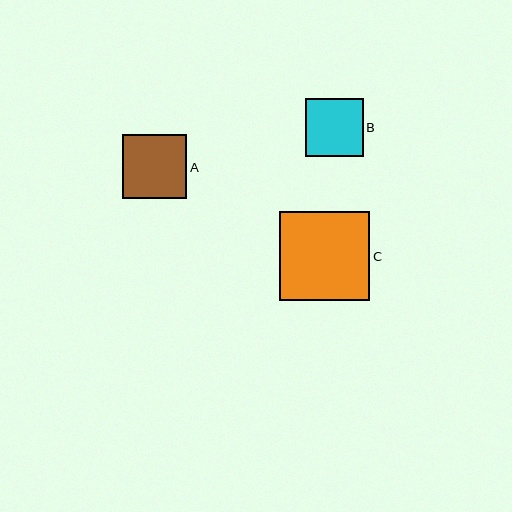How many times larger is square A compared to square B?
Square A is approximately 1.1 times the size of square B.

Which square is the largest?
Square C is the largest with a size of approximately 90 pixels.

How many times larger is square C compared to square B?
Square C is approximately 1.6 times the size of square B.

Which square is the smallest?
Square B is the smallest with a size of approximately 58 pixels.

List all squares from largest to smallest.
From largest to smallest: C, A, B.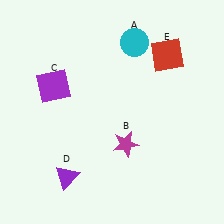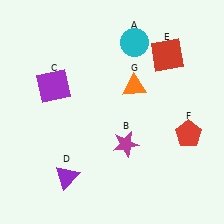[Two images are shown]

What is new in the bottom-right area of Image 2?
A red pentagon (F) was added in the bottom-right area of Image 2.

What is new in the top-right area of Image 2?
An orange triangle (G) was added in the top-right area of Image 2.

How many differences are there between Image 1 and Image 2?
There are 2 differences between the two images.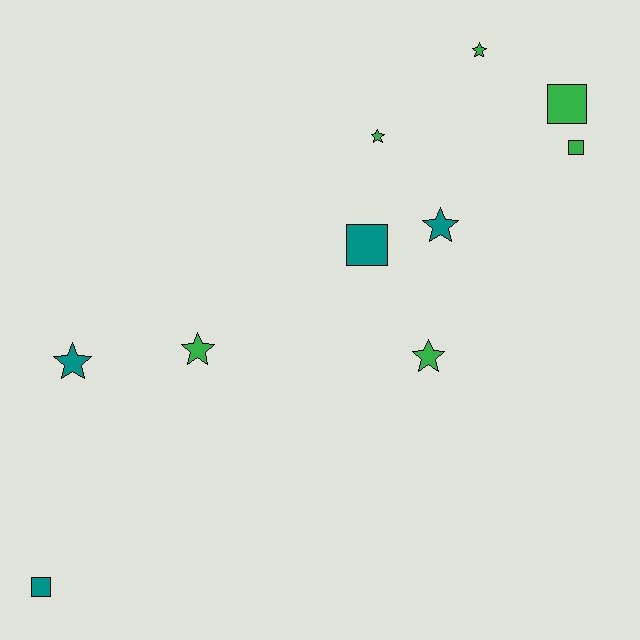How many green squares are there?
There are 2 green squares.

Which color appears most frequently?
Green, with 6 objects.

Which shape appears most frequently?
Star, with 6 objects.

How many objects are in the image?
There are 10 objects.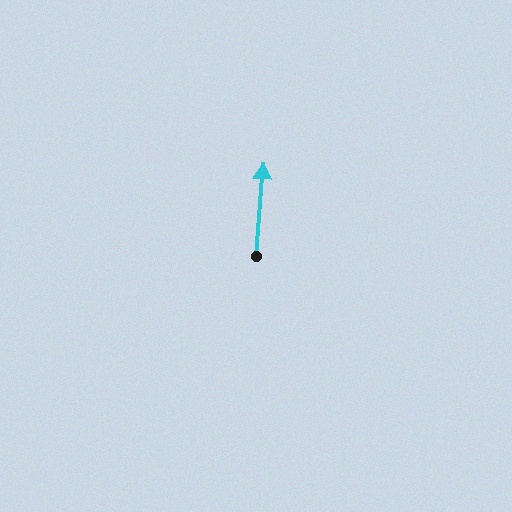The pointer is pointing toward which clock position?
Roughly 12 o'clock.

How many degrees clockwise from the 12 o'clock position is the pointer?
Approximately 4 degrees.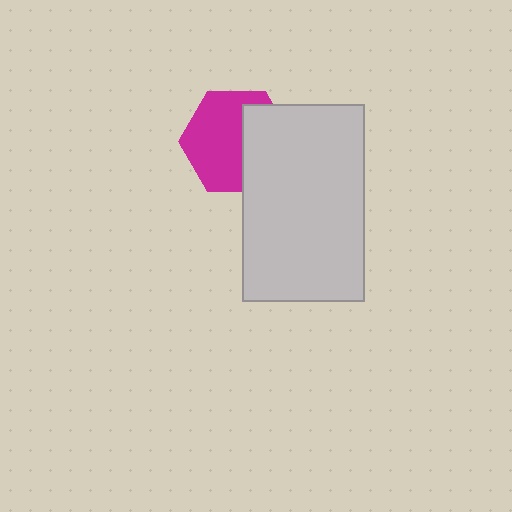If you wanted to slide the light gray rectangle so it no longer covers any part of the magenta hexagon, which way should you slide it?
Slide it right — that is the most direct way to separate the two shapes.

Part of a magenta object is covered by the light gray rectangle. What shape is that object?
It is a hexagon.